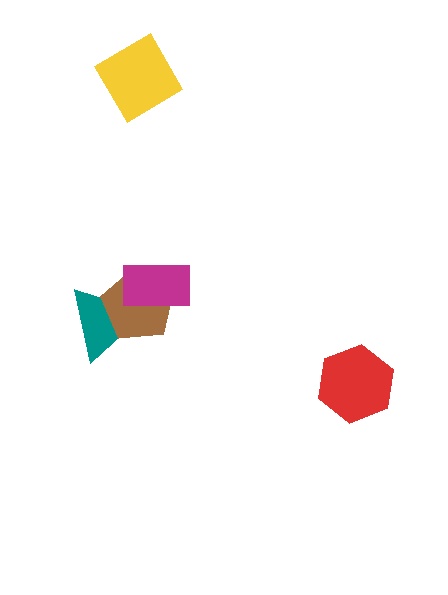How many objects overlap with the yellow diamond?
0 objects overlap with the yellow diamond.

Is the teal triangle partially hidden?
Yes, it is partially covered by another shape.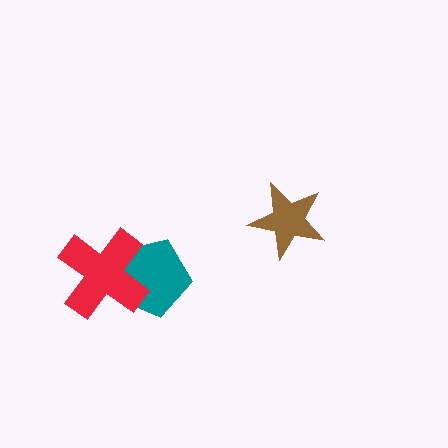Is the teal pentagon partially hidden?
Yes, it is partially covered by another shape.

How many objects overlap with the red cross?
1 object overlaps with the red cross.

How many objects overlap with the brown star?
0 objects overlap with the brown star.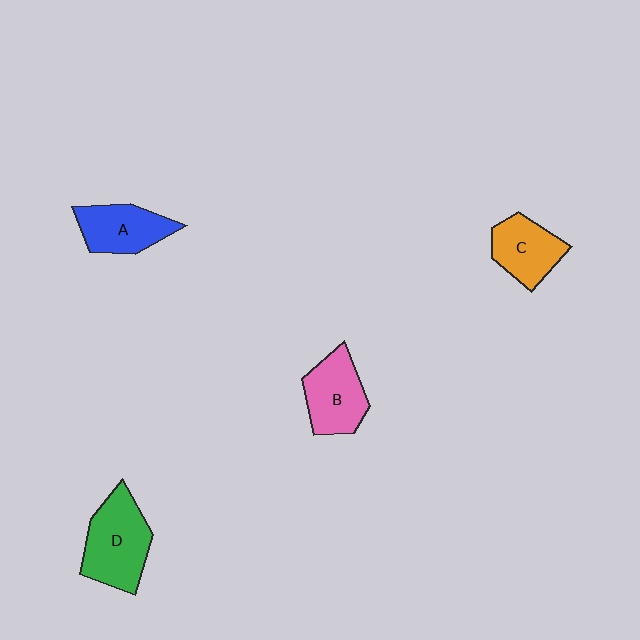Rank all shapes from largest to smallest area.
From largest to smallest: D (green), B (pink), A (blue), C (orange).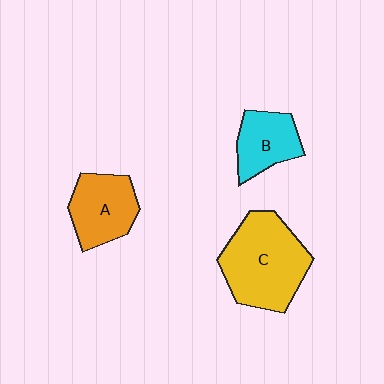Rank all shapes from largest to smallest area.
From largest to smallest: C (yellow), A (orange), B (cyan).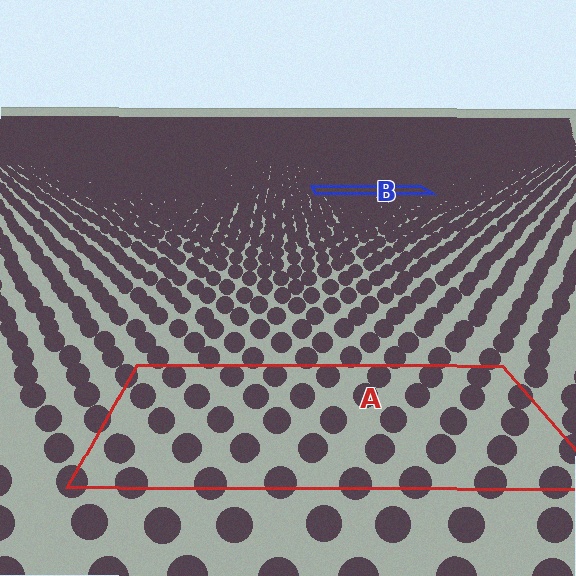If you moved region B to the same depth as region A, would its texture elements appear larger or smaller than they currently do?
They would appear larger. At a closer depth, the same texture elements are projected at a bigger on-screen size.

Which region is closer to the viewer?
Region A is closer. The texture elements there are larger and more spread out.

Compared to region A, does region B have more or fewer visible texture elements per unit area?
Region B has more texture elements per unit area — they are packed more densely because it is farther away.